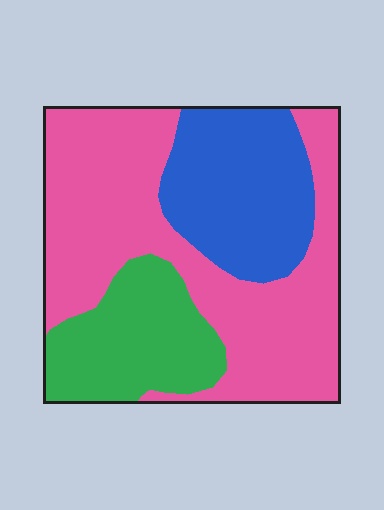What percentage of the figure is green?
Green covers around 20% of the figure.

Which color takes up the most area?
Pink, at roughly 55%.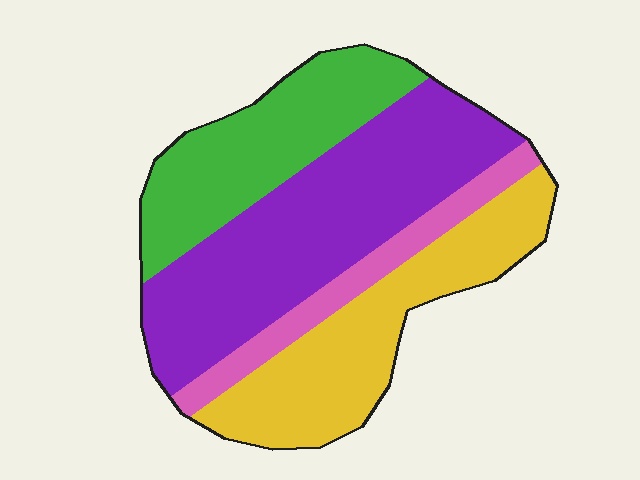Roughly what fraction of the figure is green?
Green takes up less than a quarter of the figure.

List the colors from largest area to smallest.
From largest to smallest: purple, yellow, green, pink.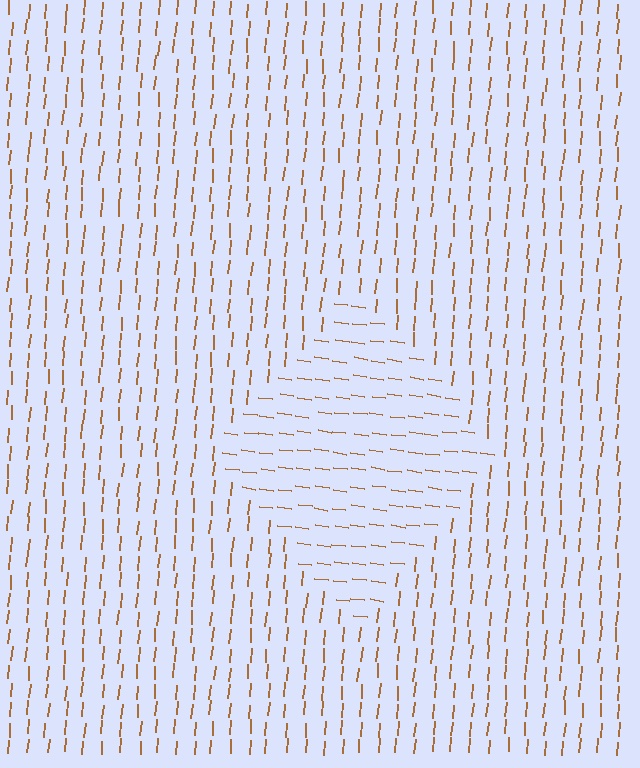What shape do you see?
I see a diamond.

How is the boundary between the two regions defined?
The boundary is defined purely by a change in line orientation (approximately 88 degrees difference). All lines are the same color and thickness.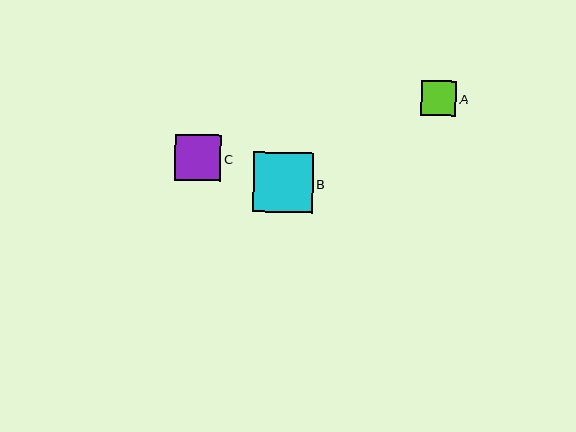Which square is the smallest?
Square A is the smallest with a size of approximately 35 pixels.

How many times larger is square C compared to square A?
Square C is approximately 1.3 times the size of square A.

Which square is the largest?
Square B is the largest with a size of approximately 59 pixels.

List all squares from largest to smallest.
From largest to smallest: B, C, A.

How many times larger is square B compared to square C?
Square B is approximately 1.3 times the size of square C.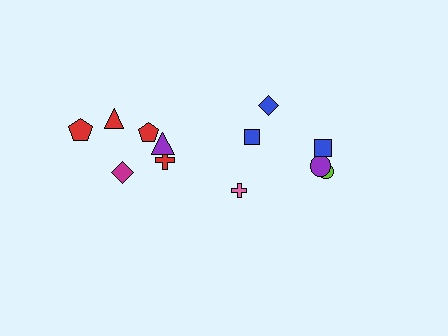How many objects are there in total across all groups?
There are 12 objects.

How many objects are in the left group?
There are 7 objects.